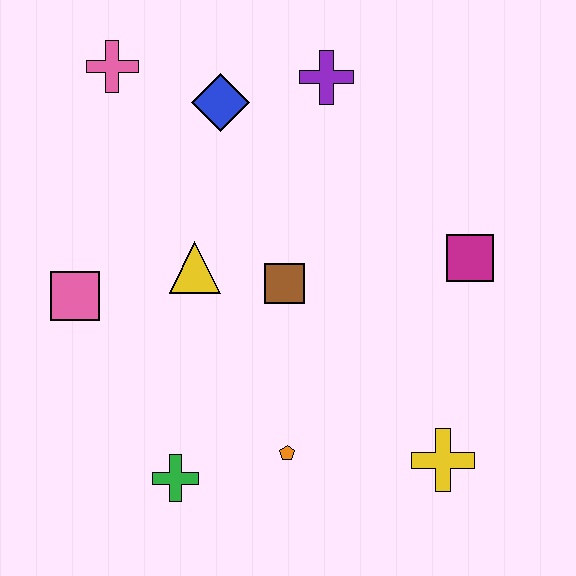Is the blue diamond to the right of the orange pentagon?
No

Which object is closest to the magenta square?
The brown square is closest to the magenta square.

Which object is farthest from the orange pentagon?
The pink cross is farthest from the orange pentagon.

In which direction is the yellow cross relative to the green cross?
The yellow cross is to the right of the green cross.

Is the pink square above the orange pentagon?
Yes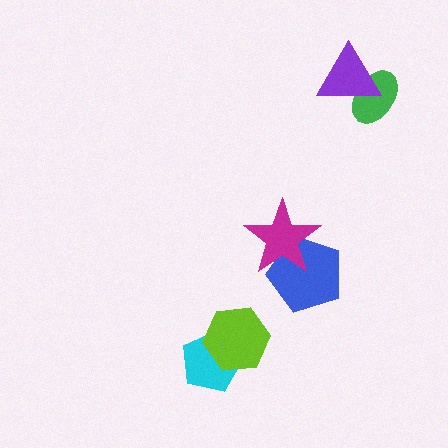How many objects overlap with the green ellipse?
1 object overlaps with the green ellipse.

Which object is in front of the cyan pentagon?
The lime hexagon is in front of the cyan pentagon.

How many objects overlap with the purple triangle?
1 object overlaps with the purple triangle.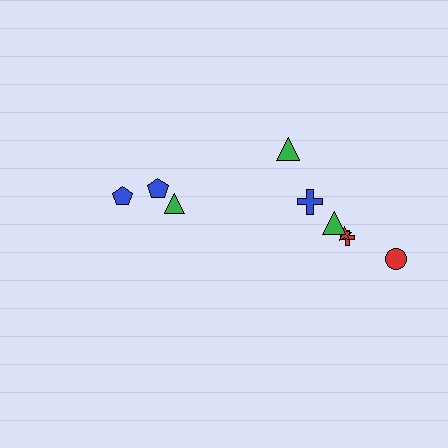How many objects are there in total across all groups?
There are 9 objects.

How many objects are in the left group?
There are 3 objects.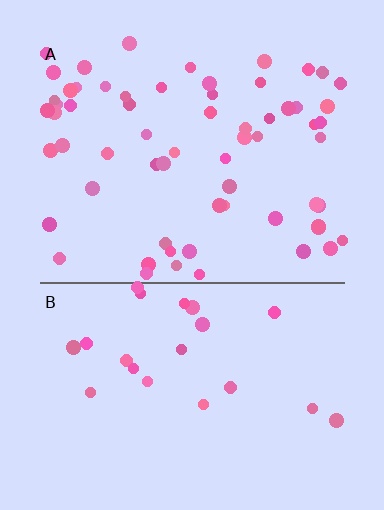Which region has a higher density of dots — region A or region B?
A (the top).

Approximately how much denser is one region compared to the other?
Approximately 2.8× — region A over region B.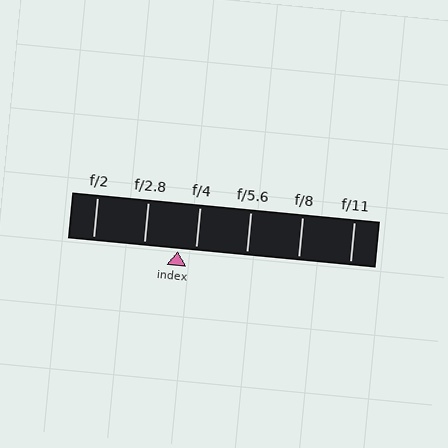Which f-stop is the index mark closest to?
The index mark is closest to f/4.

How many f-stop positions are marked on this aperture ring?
There are 6 f-stop positions marked.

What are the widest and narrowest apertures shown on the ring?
The widest aperture shown is f/2 and the narrowest is f/11.